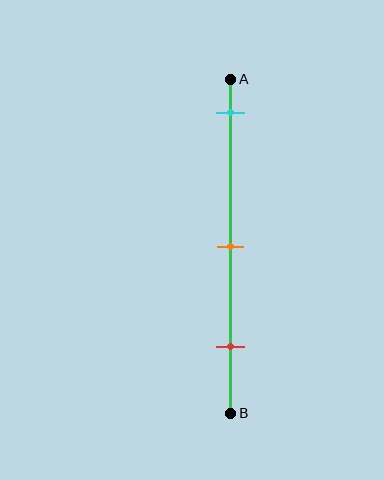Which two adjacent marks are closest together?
The orange and red marks are the closest adjacent pair.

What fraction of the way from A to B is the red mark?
The red mark is approximately 80% (0.8) of the way from A to B.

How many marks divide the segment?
There are 3 marks dividing the segment.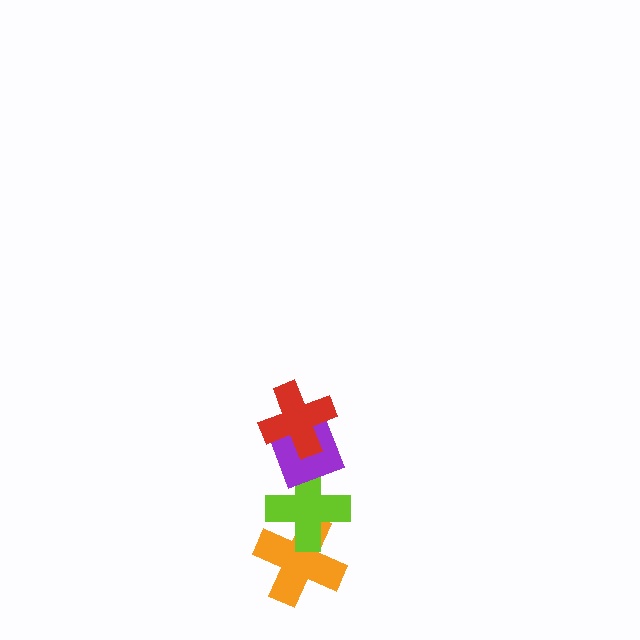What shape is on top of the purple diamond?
The red cross is on top of the purple diamond.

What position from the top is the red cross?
The red cross is 1st from the top.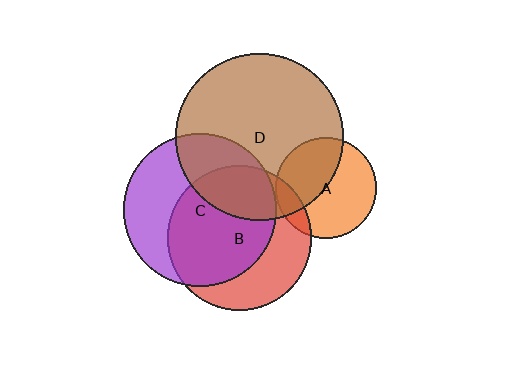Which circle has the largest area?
Circle D (brown).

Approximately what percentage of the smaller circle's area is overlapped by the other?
Approximately 45%.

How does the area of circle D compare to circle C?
Approximately 1.2 times.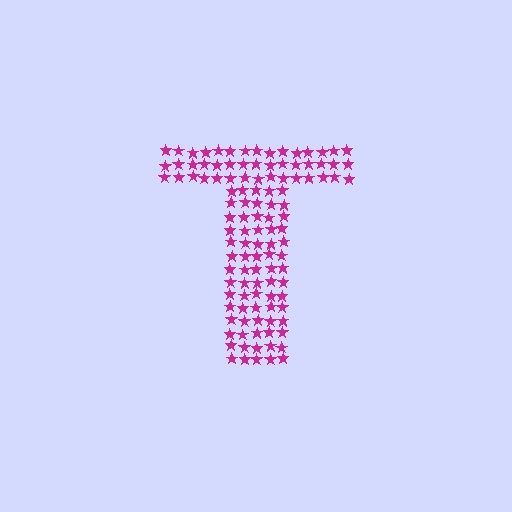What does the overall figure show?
The overall figure shows the letter T.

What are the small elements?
The small elements are stars.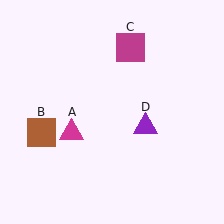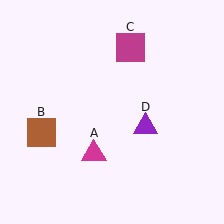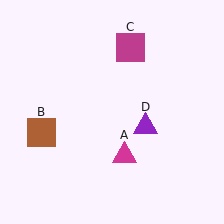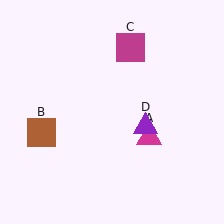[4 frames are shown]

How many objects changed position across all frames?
1 object changed position: magenta triangle (object A).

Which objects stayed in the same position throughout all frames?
Brown square (object B) and magenta square (object C) and purple triangle (object D) remained stationary.